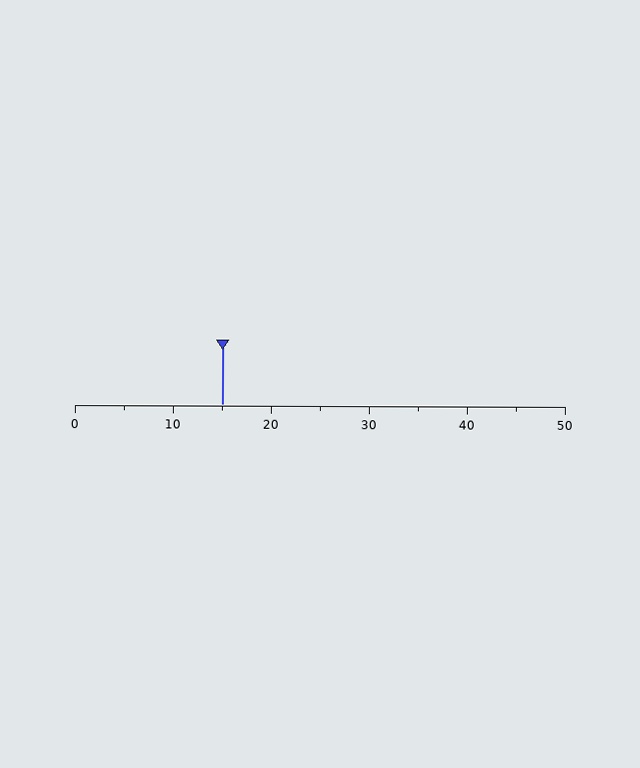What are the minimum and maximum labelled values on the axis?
The axis runs from 0 to 50.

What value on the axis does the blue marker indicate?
The marker indicates approximately 15.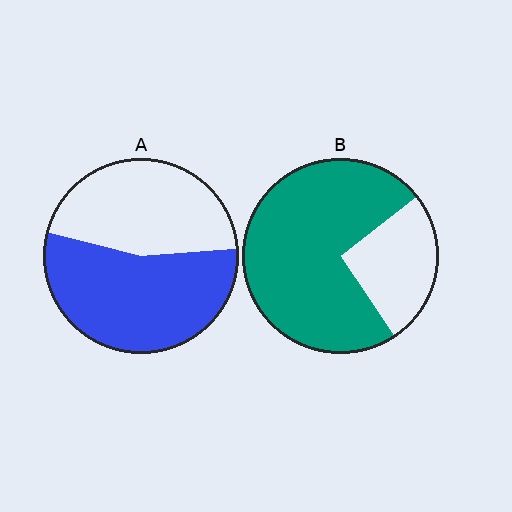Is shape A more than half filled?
Yes.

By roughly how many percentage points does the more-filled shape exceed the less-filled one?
By roughly 20 percentage points (B over A).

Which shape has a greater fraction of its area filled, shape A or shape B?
Shape B.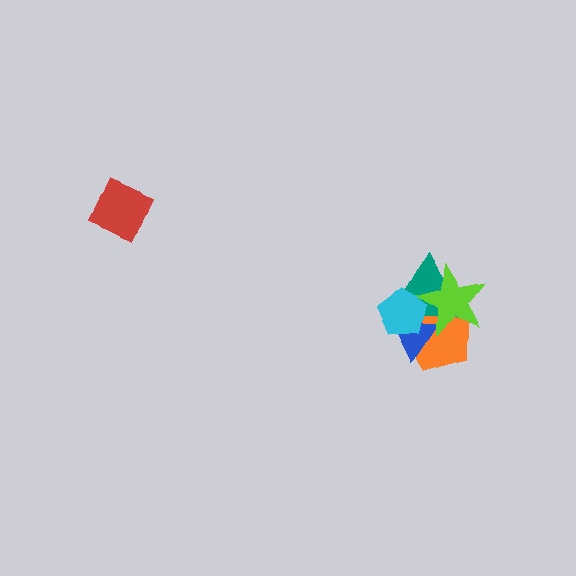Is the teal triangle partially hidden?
Yes, it is partially covered by another shape.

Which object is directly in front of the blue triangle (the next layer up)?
The lime star is directly in front of the blue triangle.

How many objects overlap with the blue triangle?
4 objects overlap with the blue triangle.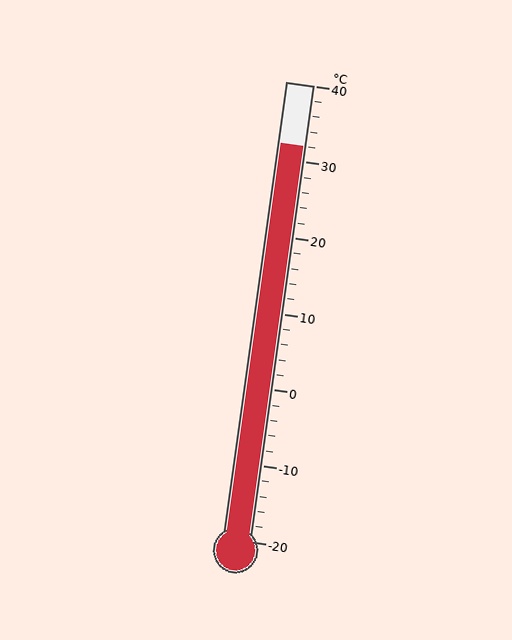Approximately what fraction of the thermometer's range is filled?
The thermometer is filled to approximately 85% of its range.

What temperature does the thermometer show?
The thermometer shows approximately 32°C.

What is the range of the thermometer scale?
The thermometer scale ranges from -20°C to 40°C.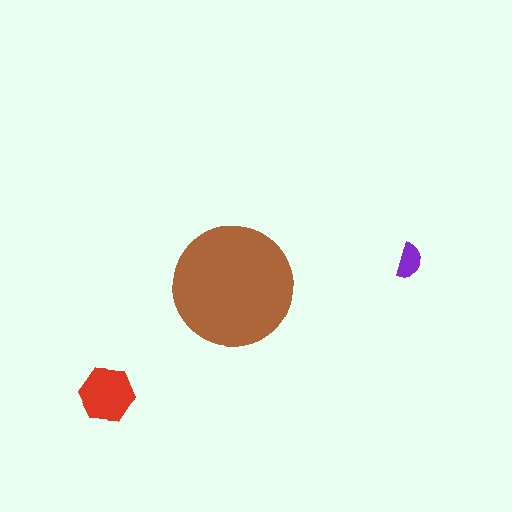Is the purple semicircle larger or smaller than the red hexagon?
Smaller.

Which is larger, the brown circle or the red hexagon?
The brown circle.